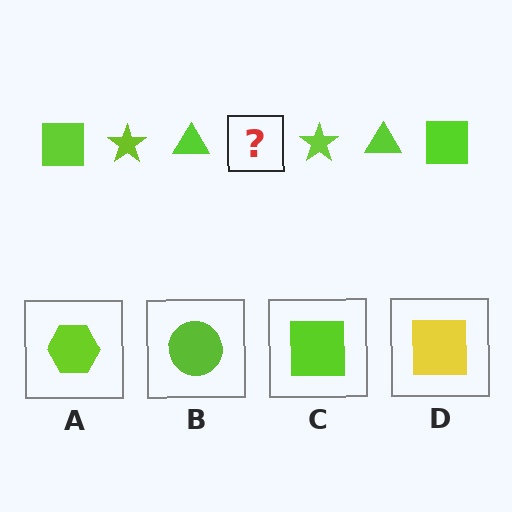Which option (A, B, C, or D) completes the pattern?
C.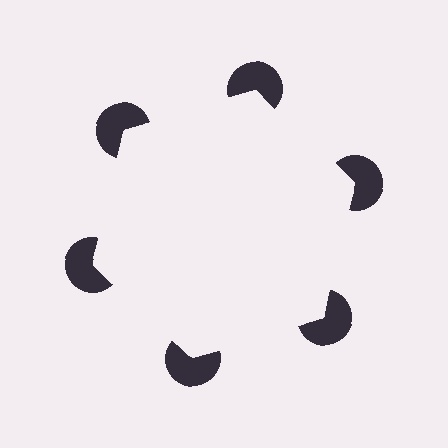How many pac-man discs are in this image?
There are 6 — one at each vertex of the illusory hexagon.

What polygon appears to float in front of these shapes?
An illusory hexagon — its edges are inferred from the aligned wedge cuts in the pac-man discs, not physically drawn.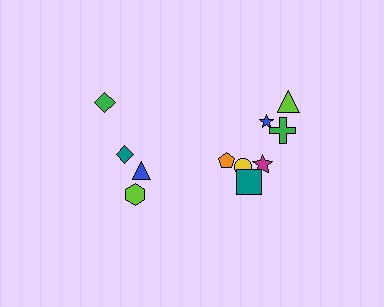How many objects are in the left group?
There are 4 objects.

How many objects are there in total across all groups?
There are 11 objects.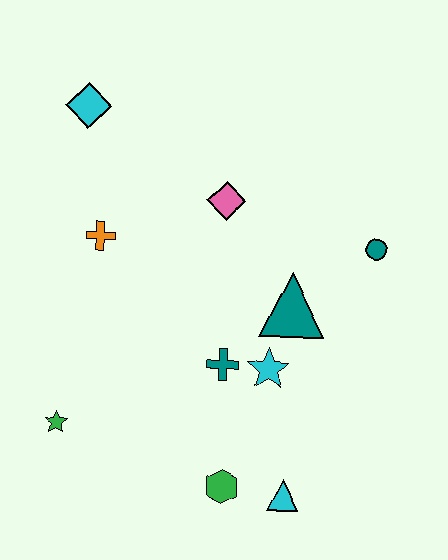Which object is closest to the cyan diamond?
The orange cross is closest to the cyan diamond.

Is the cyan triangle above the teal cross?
No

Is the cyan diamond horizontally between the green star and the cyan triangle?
Yes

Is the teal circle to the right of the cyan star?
Yes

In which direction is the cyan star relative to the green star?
The cyan star is to the right of the green star.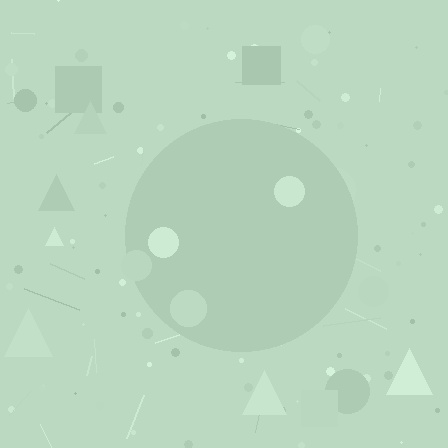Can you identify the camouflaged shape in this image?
The camouflaged shape is a circle.